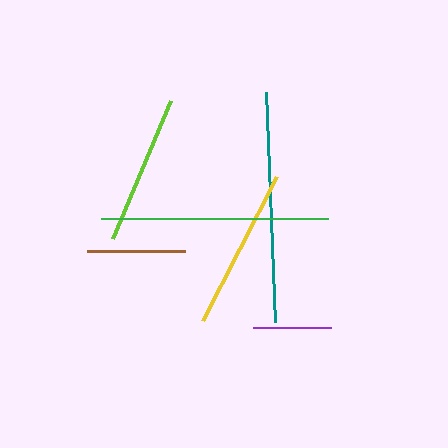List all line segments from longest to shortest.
From longest to shortest: teal, green, yellow, lime, brown, purple.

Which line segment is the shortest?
The purple line is the shortest at approximately 78 pixels.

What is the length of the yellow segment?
The yellow segment is approximately 162 pixels long.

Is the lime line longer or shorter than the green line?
The green line is longer than the lime line.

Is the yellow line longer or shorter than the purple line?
The yellow line is longer than the purple line.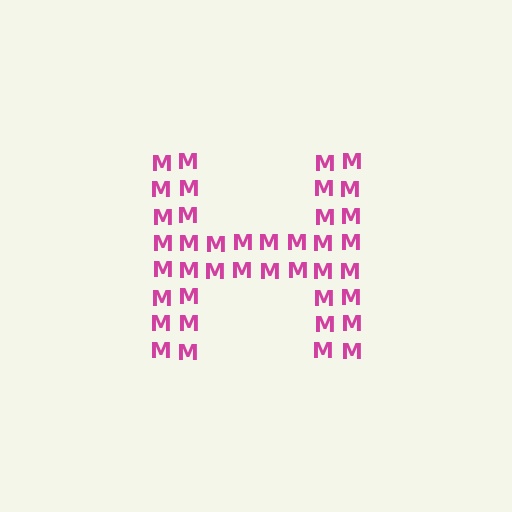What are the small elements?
The small elements are letter M's.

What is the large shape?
The large shape is the letter H.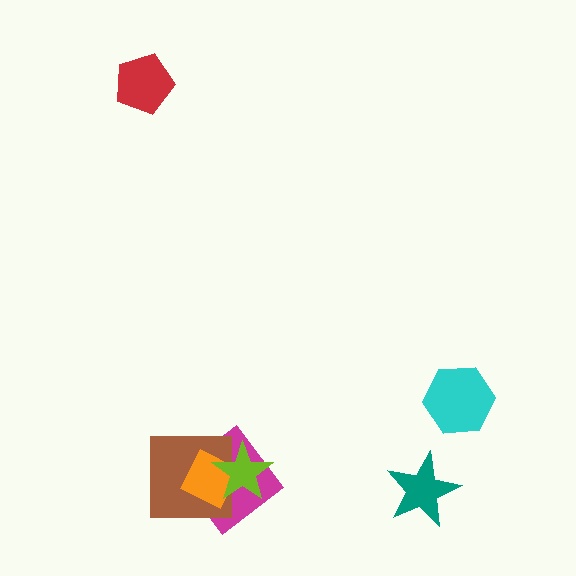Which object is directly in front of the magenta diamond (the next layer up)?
The brown square is directly in front of the magenta diamond.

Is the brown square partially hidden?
Yes, it is partially covered by another shape.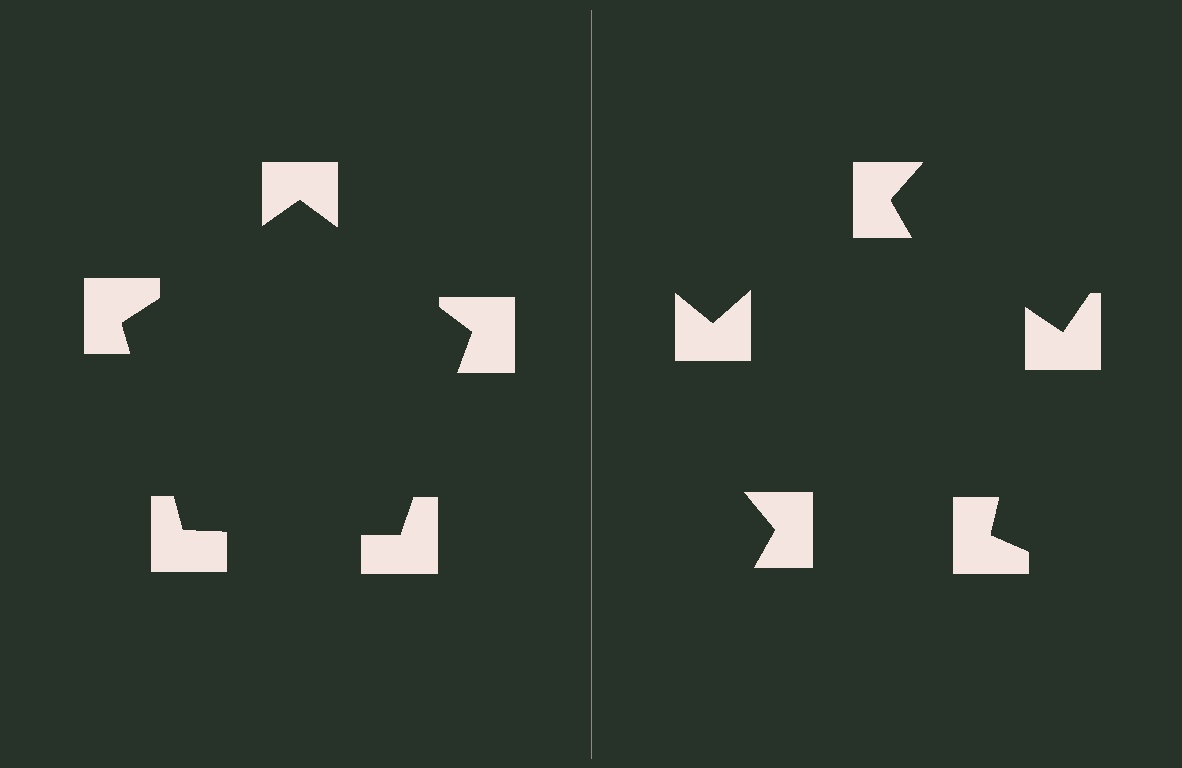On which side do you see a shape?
An illusory pentagon appears on the left side. On the right side the wedge cuts are rotated, so no coherent shape forms.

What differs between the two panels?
The notched squares are positioned identically on both sides; only the wedge orientations differ. On the left they align to a pentagon; on the right they are misaligned.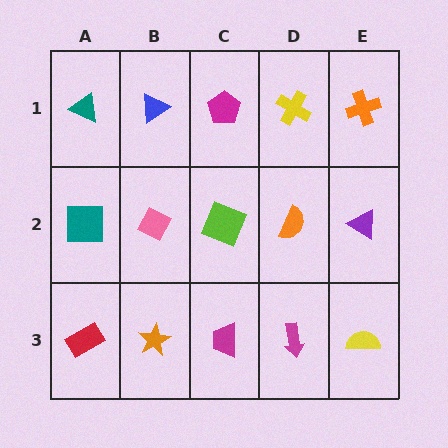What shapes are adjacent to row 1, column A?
A teal square (row 2, column A), a blue triangle (row 1, column B).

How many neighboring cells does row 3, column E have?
2.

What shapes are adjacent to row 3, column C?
A lime square (row 2, column C), an orange star (row 3, column B), a magenta arrow (row 3, column D).